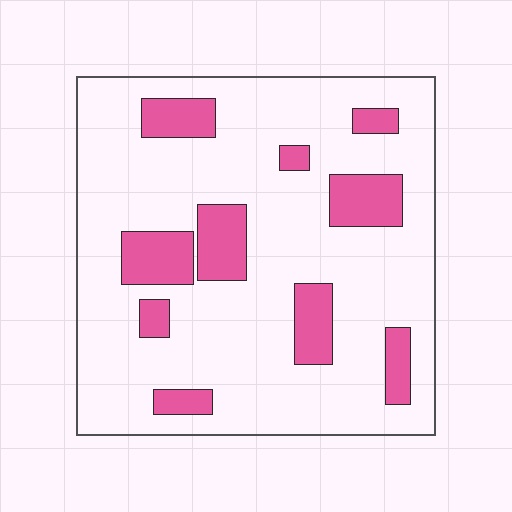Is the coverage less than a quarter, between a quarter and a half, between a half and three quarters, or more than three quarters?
Less than a quarter.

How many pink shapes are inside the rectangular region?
10.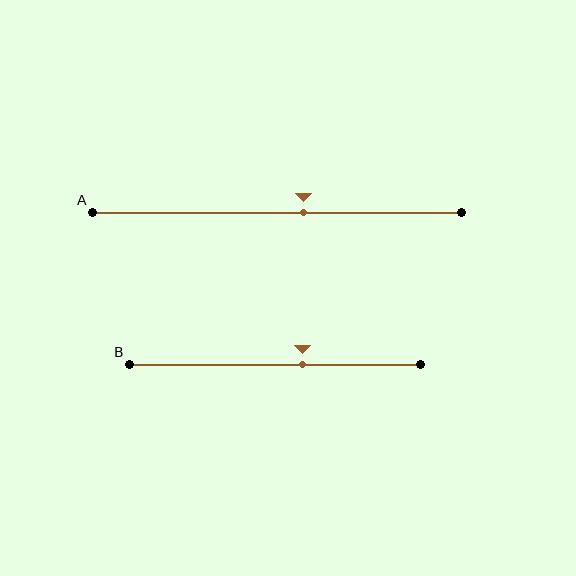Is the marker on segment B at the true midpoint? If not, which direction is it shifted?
No, the marker on segment B is shifted to the right by about 9% of the segment length.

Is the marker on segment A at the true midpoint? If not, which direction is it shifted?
No, the marker on segment A is shifted to the right by about 7% of the segment length.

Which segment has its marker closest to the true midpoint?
Segment A has its marker closest to the true midpoint.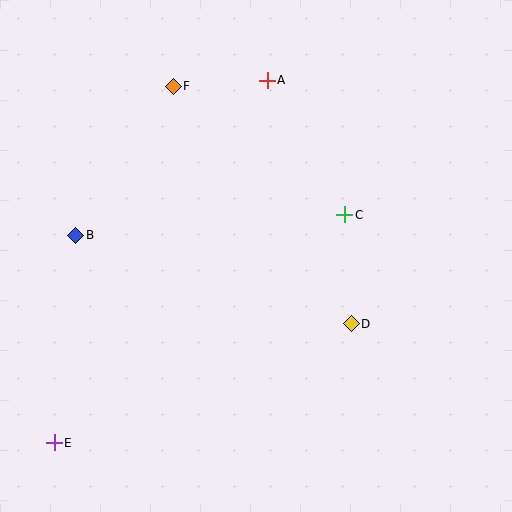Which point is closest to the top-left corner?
Point F is closest to the top-left corner.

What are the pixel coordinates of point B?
Point B is at (76, 235).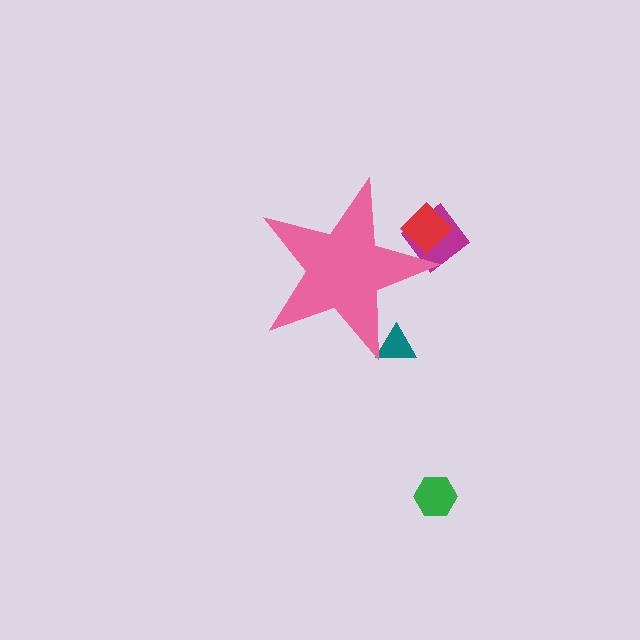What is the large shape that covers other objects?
A pink star.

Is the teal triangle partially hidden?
Yes, the teal triangle is partially hidden behind the pink star.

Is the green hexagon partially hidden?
No, the green hexagon is fully visible.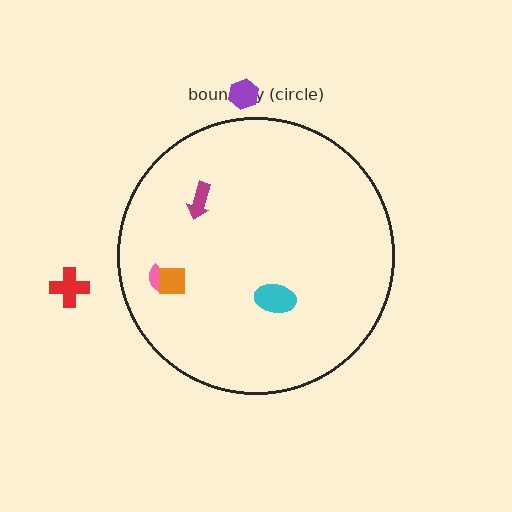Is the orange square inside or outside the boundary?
Inside.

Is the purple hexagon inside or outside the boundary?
Outside.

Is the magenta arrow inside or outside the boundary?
Inside.